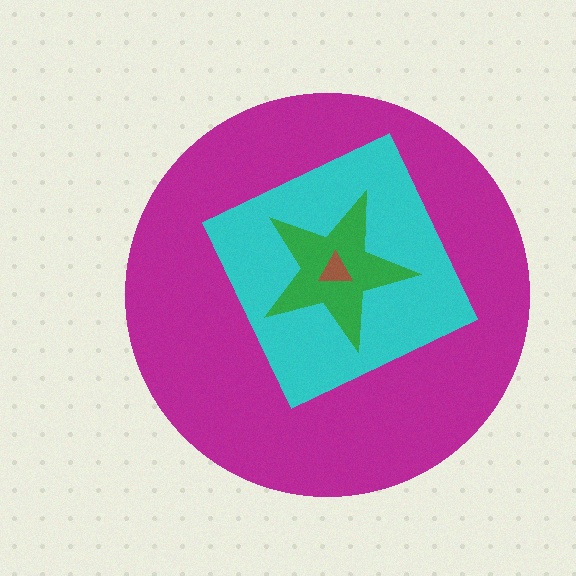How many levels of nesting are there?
4.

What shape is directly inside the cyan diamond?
The green star.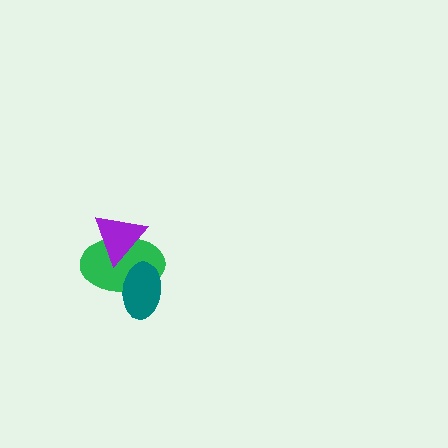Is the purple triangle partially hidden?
No, no other shape covers it.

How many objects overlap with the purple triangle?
1 object overlaps with the purple triangle.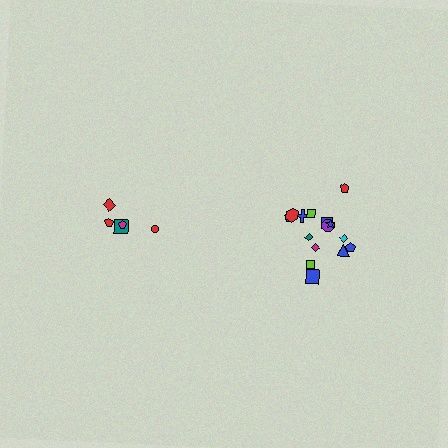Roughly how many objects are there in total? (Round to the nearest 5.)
Roughly 20 objects in total.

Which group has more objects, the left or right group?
The right group.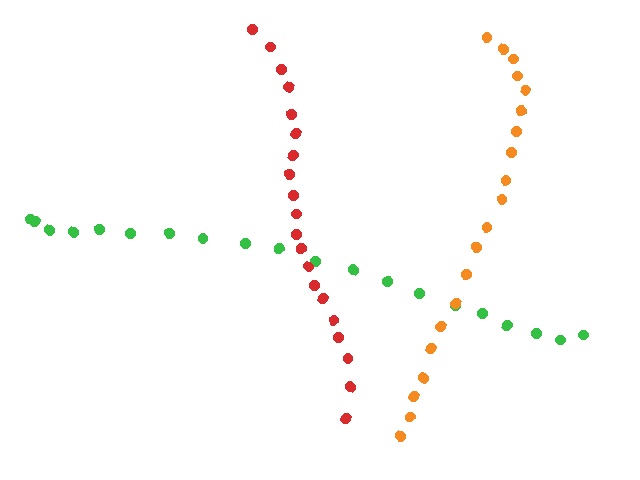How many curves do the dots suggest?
There are 3 distinct paths.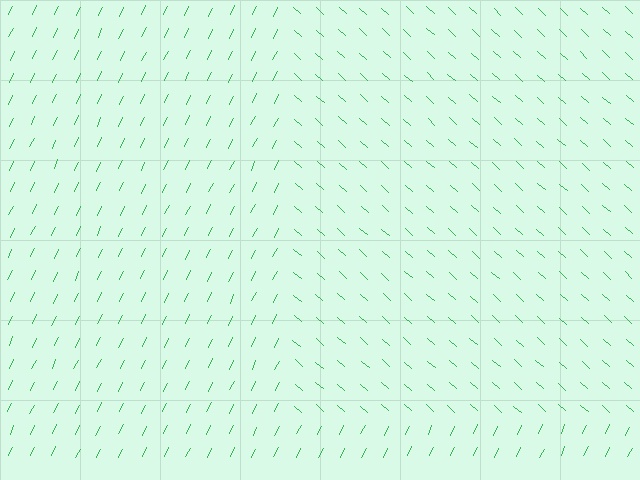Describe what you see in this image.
The image is filled with small green line segments. A rectangle region in the image has lines oriented differently from the surrounding lines, creating a visible texture boundary.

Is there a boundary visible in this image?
Yes, there is a texture boundary formed by a change in line orientation.